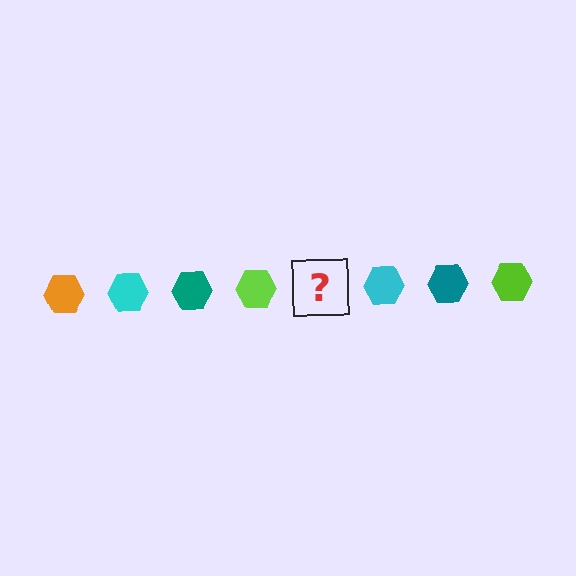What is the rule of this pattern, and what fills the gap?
The rule is that the pattern cycles through orange, cyan, teal, lime hexagons. The gap should be filled with an orange hexagon.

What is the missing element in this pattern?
The missing element is an orange hexagon.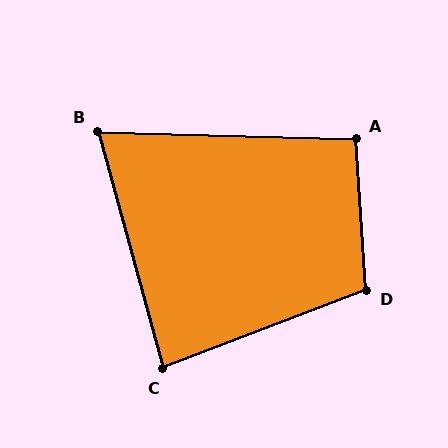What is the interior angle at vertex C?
Approximately 84 degrees (acute).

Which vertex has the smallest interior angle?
B, at approximately 73 degrees.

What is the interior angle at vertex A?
Approximately 96 degrees (obtuse).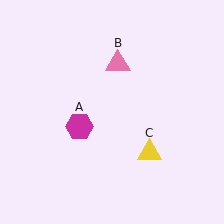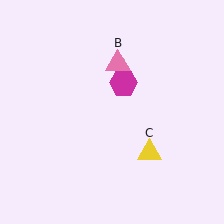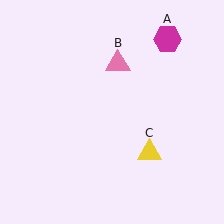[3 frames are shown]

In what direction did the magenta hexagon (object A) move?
The magenta hexagon (object A) moved up and to the right.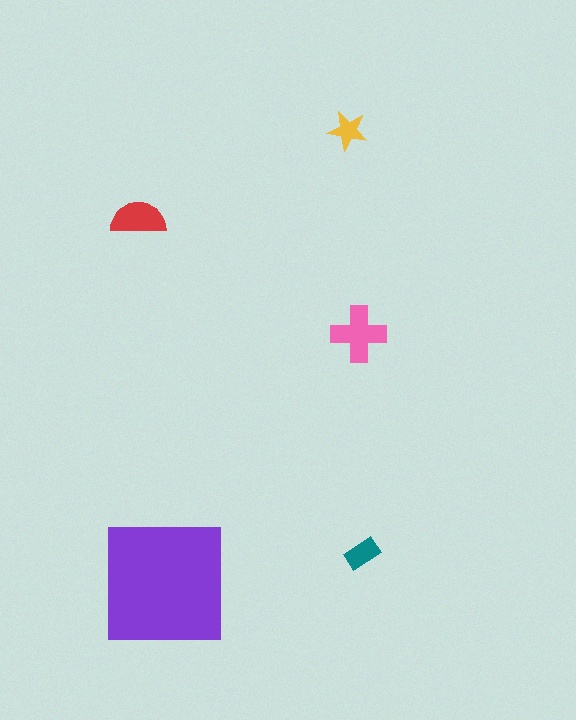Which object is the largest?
The purple square.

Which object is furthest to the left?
The red semicircle is leftmost.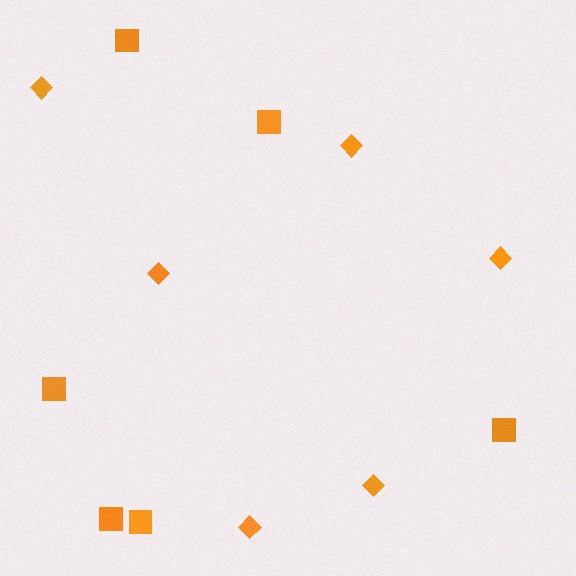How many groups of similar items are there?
There are 2 groups: one group of squares (6) and one group of diamonds (6).